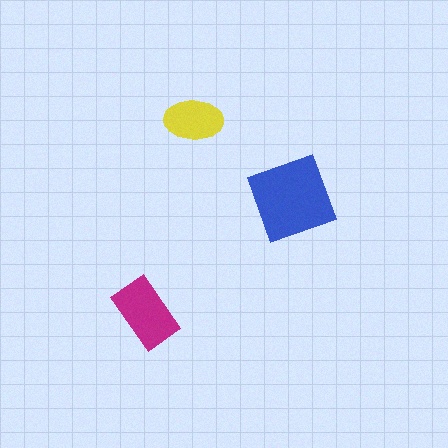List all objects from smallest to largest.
The yellow ellipse, the magenta rectangle, the blue square.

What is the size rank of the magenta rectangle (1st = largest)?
2nd.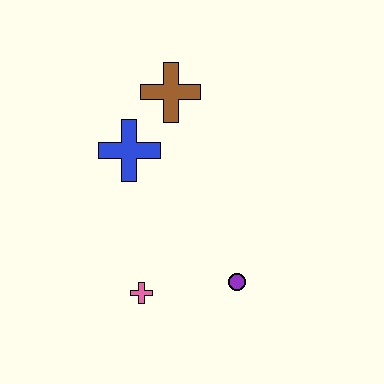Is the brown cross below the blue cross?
No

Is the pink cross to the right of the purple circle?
No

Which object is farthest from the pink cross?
The brown cross is farthest from the pink cross.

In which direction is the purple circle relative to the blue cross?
The purple circle is below the blue cross.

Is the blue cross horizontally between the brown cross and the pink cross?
No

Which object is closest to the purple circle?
The pink cross is closest to the purple circle.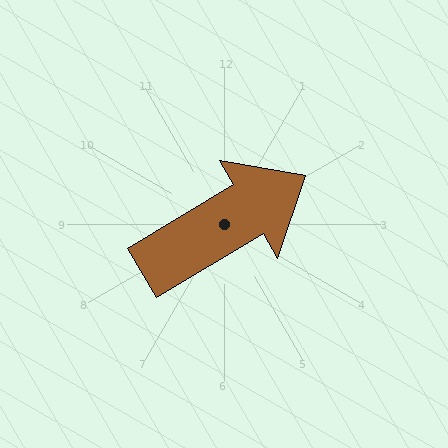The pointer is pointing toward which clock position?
Roughly 2 o'clock.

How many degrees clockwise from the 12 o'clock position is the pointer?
Approximately 59 degrees.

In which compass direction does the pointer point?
Northeast.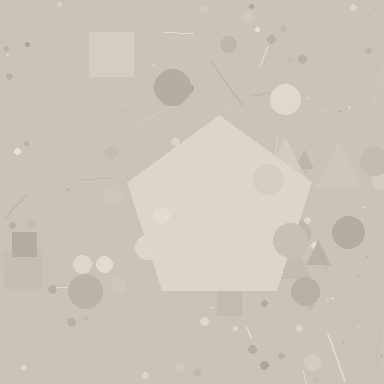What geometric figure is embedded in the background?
A pentagon is embedded in the background.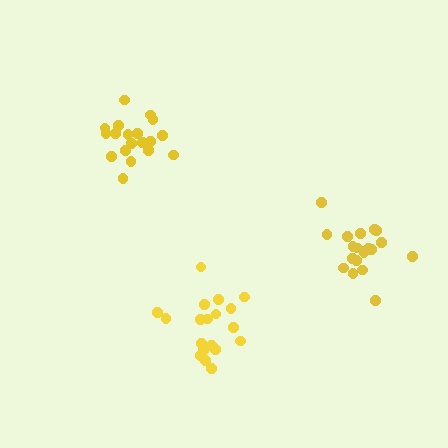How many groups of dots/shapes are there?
There are 3 groups.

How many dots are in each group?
Group 1: 19 dots, Group 2: 19 dots, Group 3: 19 dots (57 total).